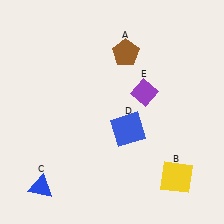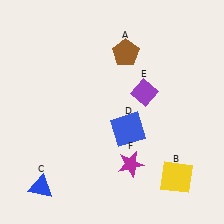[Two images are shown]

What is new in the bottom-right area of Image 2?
A magenta star (F) was added in the bottom-right area of Image 2.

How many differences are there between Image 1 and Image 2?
There is 1 difference between the two images.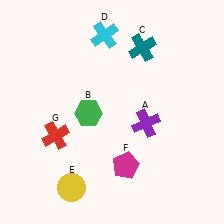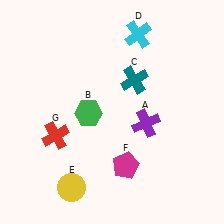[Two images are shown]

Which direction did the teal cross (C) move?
The teal cross (C) moved down.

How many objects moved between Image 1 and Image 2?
2 objects moved between the two images.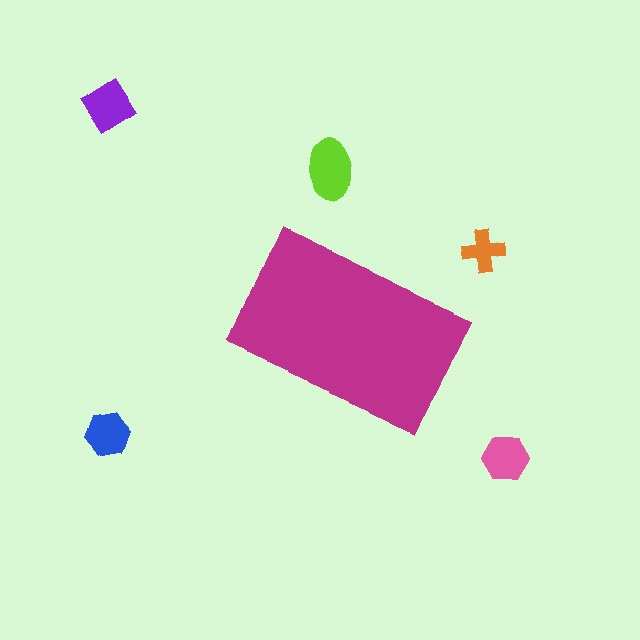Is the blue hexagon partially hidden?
No, the blue hexagon is fully visible.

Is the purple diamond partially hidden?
No, the purple diamond is fully visible.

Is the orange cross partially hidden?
No, the orange cross is fully visible.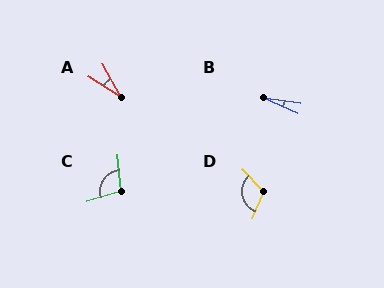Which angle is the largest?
D, at approximately 115 degrees.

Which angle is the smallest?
B, at approximately 15 degrees.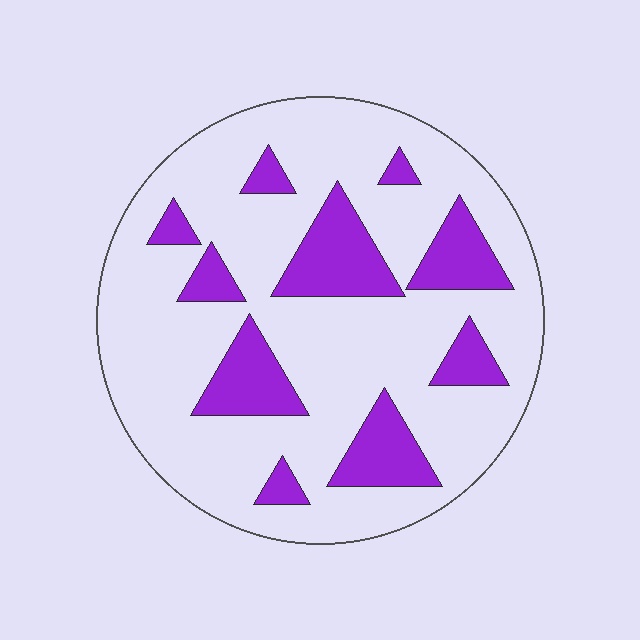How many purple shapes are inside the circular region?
10.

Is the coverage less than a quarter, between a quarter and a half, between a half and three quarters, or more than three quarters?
Less than a quarter.